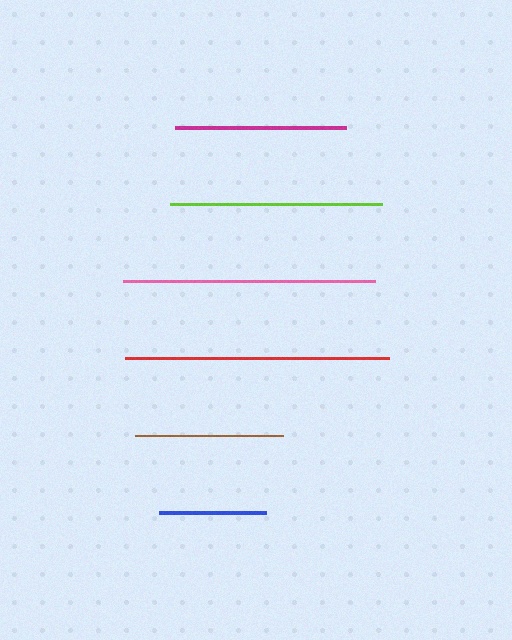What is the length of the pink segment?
The pink segment is approximately 252 pixels long.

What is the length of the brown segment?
The brown segment is approximately 148 pixels long.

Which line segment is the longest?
The red line is the longest at approximately 264 pixels.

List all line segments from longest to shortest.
From longest to shortest: red, pink, lime, magenta, brown, blue.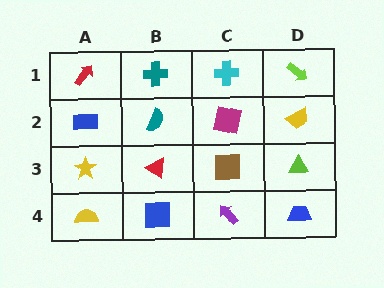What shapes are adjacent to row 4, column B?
A red triangle (row 3, column B), a yellow semicircle (row 4, column A), a purple arrow (row 4, column C).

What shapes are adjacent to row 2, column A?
A red arrow (row 1, column A), a yellow star (row 3, column A), a teal semicircle (row 2, column B).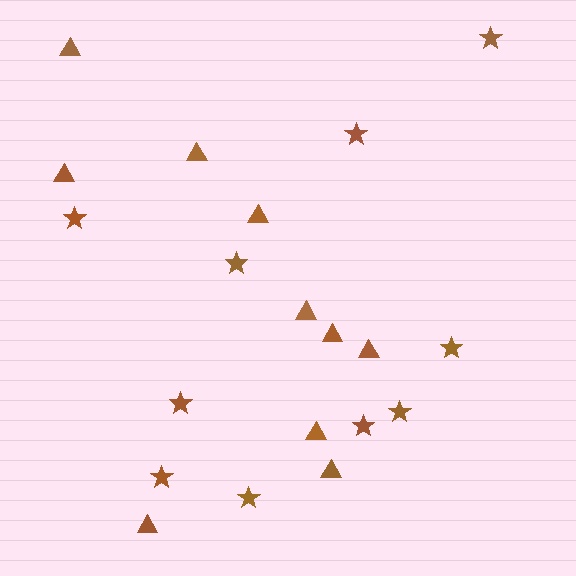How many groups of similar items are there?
There are 2 groups: one group of stars (10) and one group of triangles (10).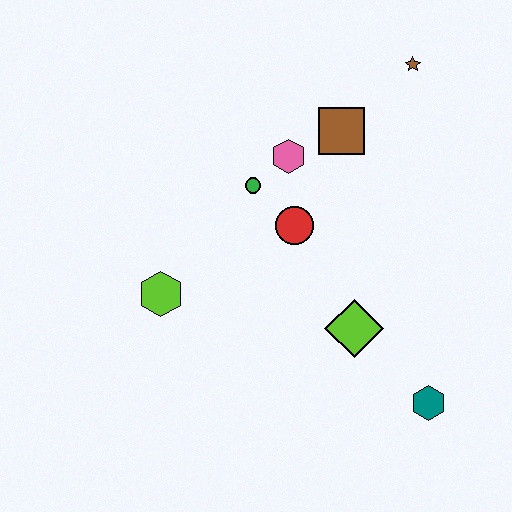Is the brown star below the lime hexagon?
No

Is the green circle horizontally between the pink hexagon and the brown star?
No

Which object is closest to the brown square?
The pink hexagon is closest to the brown square.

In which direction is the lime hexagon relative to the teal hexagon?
The lime hexagon is to the left of the teal hexagon.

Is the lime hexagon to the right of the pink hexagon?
No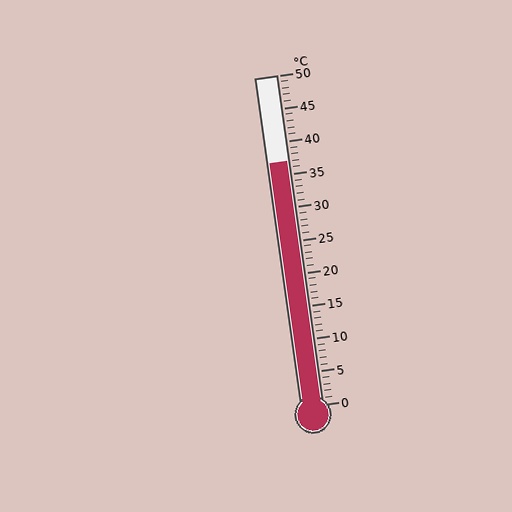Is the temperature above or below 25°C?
The temperature is above 25°C.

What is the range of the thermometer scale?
The thermometer scale ranges from 0°C to 50°C.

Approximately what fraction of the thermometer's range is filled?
The thermometer is filled to approximately 75% of its range.